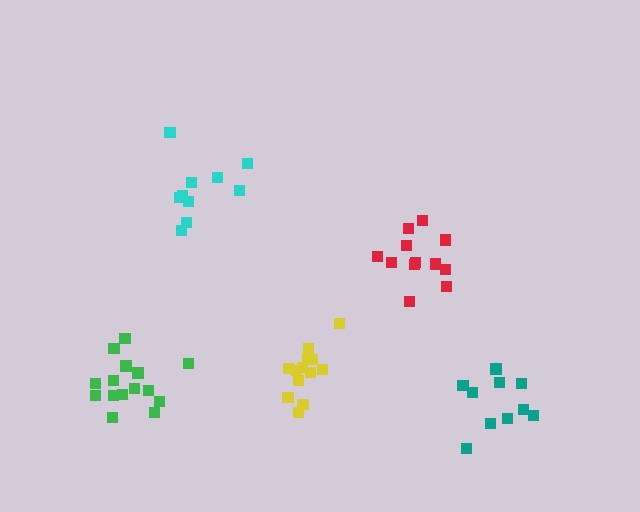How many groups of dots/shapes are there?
There are 5 groups.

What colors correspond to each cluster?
The clusters are colored: cyan, teal, red, yellow, green.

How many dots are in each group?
Group 1: 10 dots, Group 2: 10 dots, Group 3: 12 dots, Group 4: 13 dots, Group 5: 15 dots (60 total).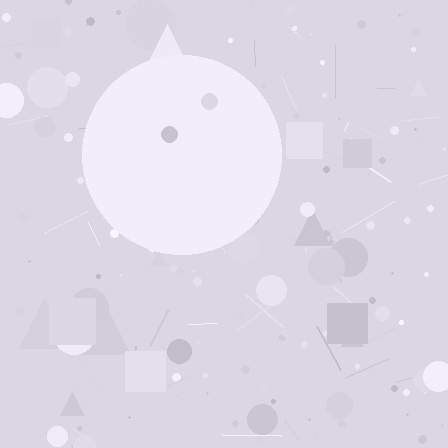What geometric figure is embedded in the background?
A circle is embedded in the background.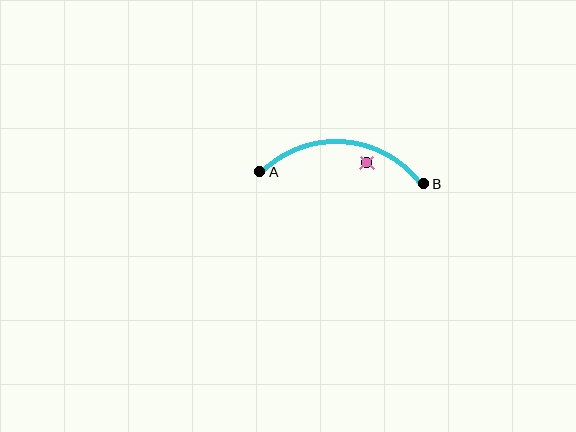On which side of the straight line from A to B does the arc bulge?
The arc bulges above the straight line connecting A and B.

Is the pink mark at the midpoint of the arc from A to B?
No — the pink mark does not lie on the arc at all. It sits slightly inside the curve.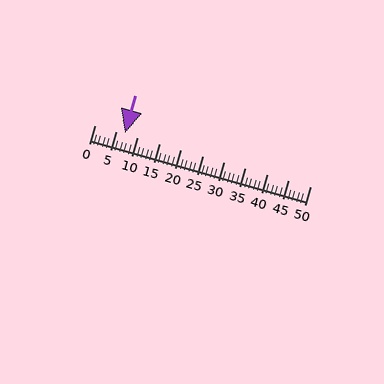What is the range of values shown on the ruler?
The ruler shows values from 0 to 50.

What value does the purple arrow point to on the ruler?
The purple arrow points to approximately 7.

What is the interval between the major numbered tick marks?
The major tick marks are spaced 5 units apart.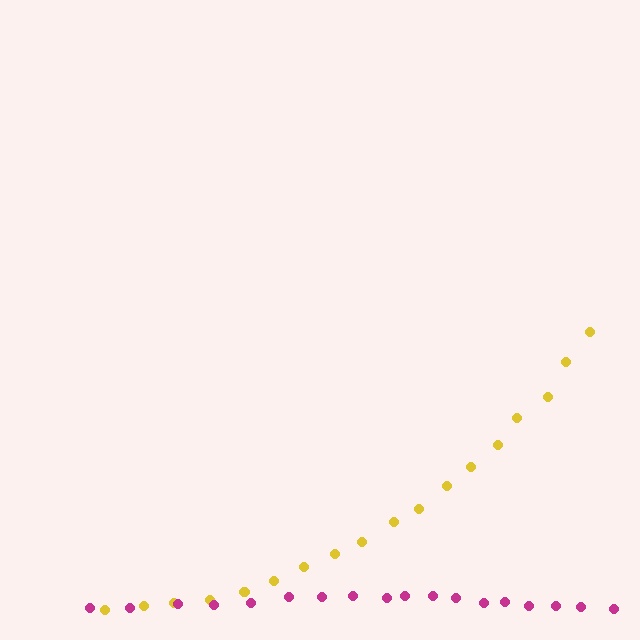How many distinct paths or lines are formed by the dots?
There are 2 distinct paths.